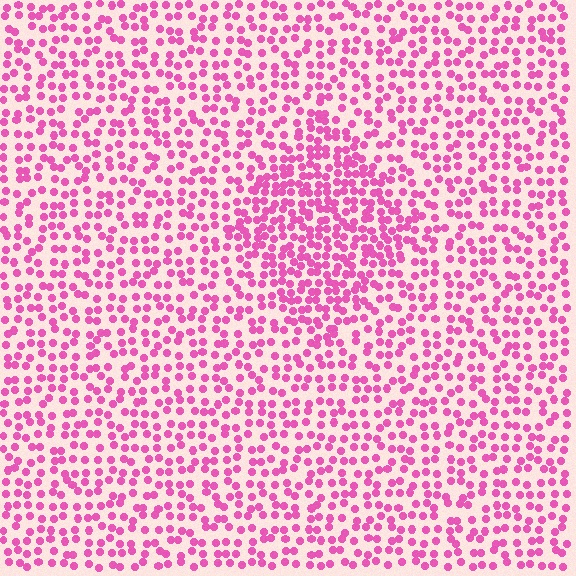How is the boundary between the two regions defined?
The boundary is defined by a change in element density (approximately 1.7x ratio). All elements are the same color, size, and shape.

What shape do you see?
I see a diamond.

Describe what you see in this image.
The image contains small pink elements arranged at two different densities. A diamond-shaped region is visible where the elements are more densely packed than the surrounding area.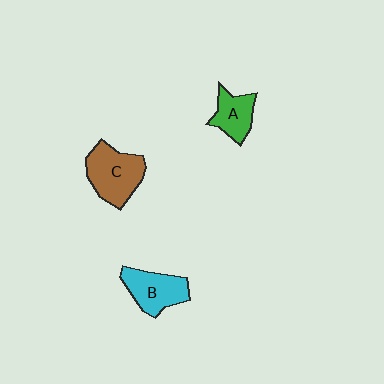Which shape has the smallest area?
Shape A (green).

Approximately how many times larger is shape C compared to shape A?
Approximately 1.6 times.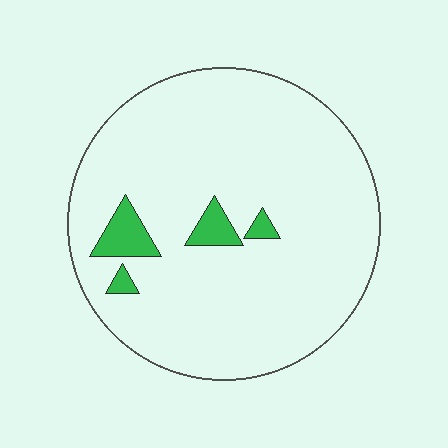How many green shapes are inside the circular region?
4.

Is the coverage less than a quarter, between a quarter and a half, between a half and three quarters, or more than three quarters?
Less than a quarter.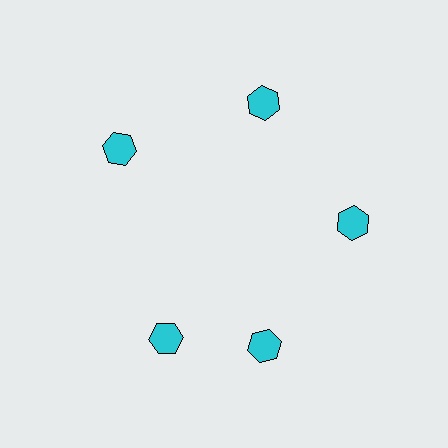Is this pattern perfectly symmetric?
No. The 5 cyan hexagons are arranged in a ring, but one element near the 8 o'clock position is rotated out of alignment along the ring, breaking the 5-fold rotational symmetry.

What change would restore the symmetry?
The symmetry would be restored by rotating it back into even spacing with its neighbors so that all 5 hexagons sit at equal angles and equal distance from the center.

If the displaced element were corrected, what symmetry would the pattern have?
It would have 5-fold rotational symmetry — the pattern would map onto itself every 72 degrees.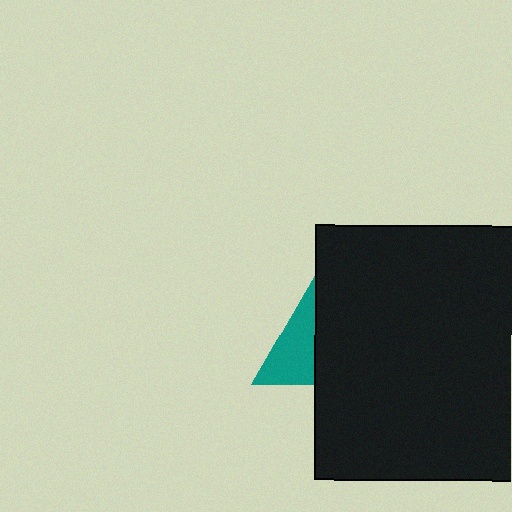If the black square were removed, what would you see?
You would see the complete teal triangle.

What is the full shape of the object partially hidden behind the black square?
The partially hidden object is a teal triangle.